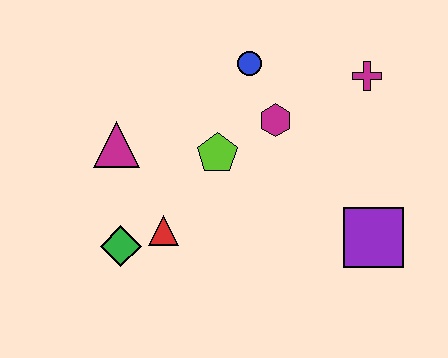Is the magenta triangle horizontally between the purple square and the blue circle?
No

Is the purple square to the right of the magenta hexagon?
Yes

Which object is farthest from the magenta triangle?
The purple square is farthest from the magenta triangle.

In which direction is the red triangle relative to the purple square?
The red triangle is to the left of the purple square.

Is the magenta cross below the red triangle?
No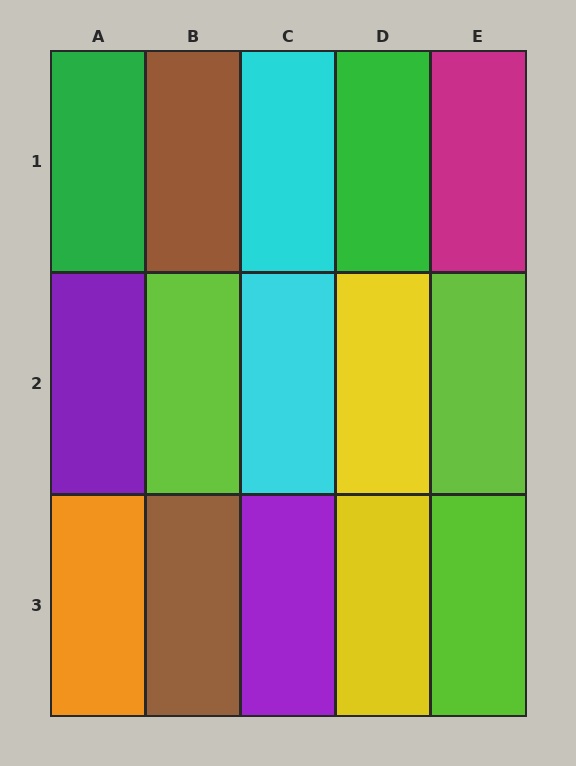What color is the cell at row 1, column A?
Green.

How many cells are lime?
3 cells are lime.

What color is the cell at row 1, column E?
Magenta.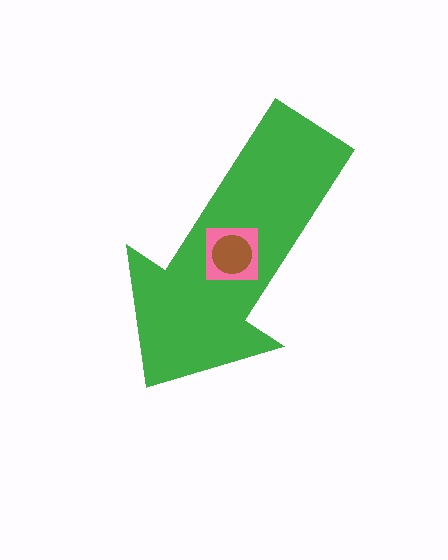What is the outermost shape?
The green arrow.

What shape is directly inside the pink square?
The brown circle.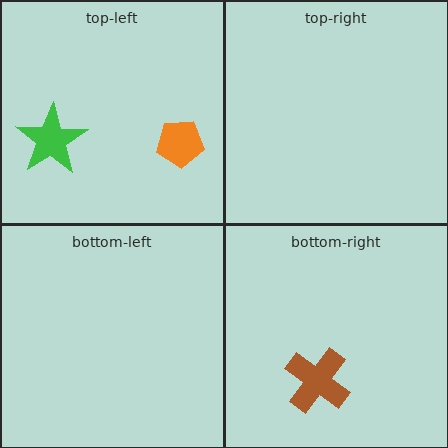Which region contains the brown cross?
The bottom-right region.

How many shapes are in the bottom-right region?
1.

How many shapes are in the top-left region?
2.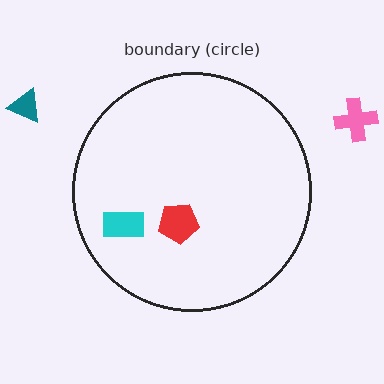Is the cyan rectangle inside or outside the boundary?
Inside.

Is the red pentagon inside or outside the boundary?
Inside.